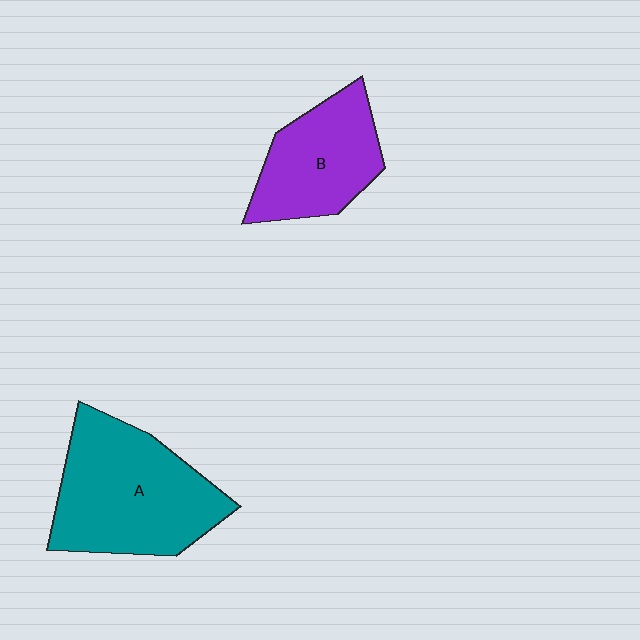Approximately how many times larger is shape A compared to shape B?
Approximately 1.5 times.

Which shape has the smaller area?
Shape B (purple).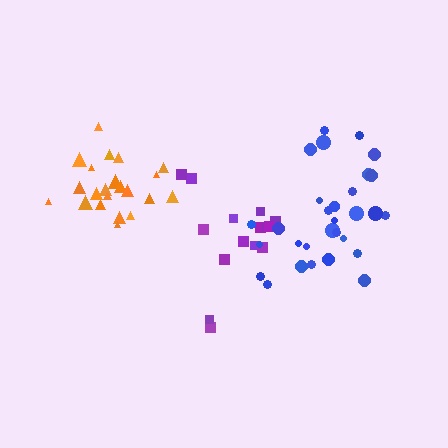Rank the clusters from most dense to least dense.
orange, blue, purple.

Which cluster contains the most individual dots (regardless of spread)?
Blue (30).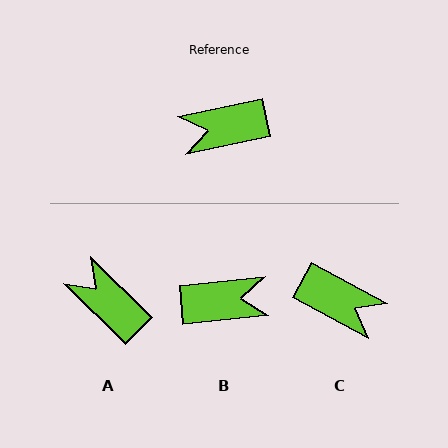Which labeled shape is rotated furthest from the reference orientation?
B, about 174 degrees away.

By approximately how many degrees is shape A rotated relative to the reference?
Approximately 57 degrees clockwise.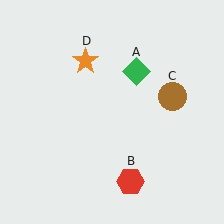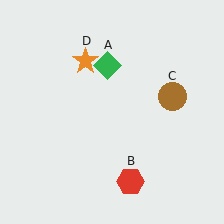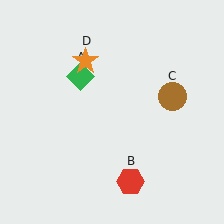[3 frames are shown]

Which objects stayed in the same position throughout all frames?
Red hexagon (object B) and brown circle (object C) and orange star (object D) remained stationary.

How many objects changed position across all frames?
1 object changed position: green diamond (object A).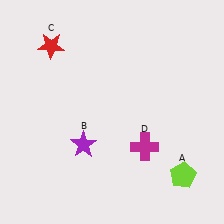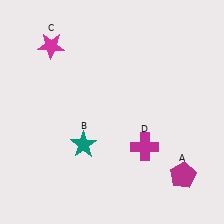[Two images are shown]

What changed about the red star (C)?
In Image 1, C is red. In Image 2, it changed to magenta.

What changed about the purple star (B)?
In Image 1, B is purple. In Image 2, it changed to teal.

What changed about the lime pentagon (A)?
In Image 1, A is lime. In Image 2, it changed to magenta.